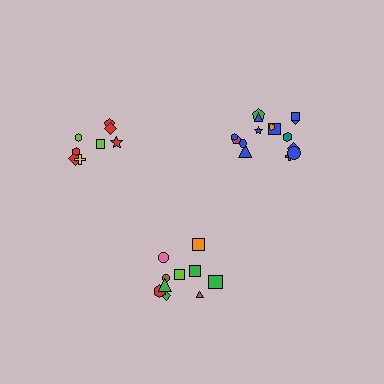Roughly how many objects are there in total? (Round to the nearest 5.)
Roughly 35 objects in total.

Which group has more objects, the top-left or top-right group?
The top-right group.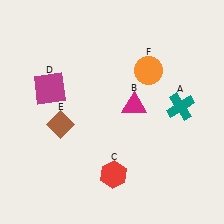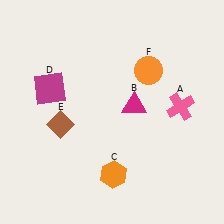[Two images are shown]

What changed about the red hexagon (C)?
In Image 1, C is red. In Image 2, it changed to orange.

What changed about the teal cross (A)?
In Image 1, A is teal. In Image 2, it changed to pink.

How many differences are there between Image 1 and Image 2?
There are 2 differences between the two images.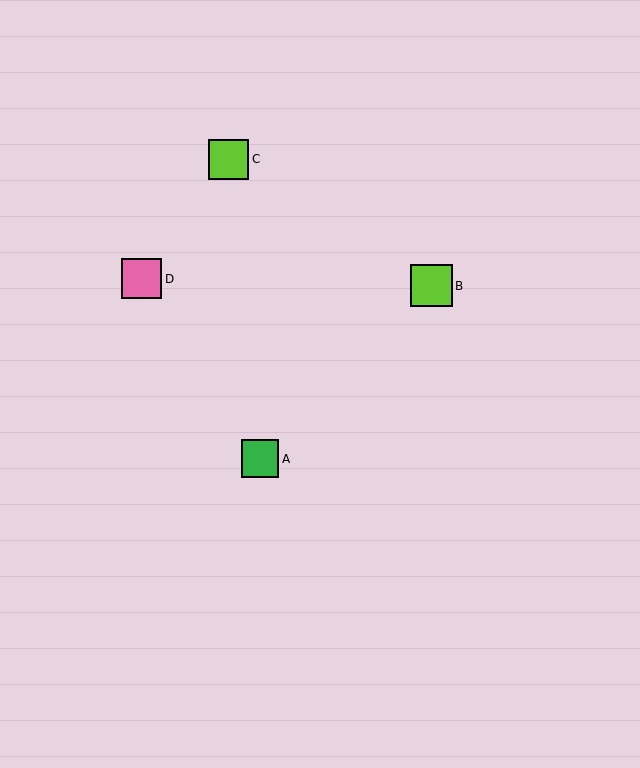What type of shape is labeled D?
Shape D is a pink square.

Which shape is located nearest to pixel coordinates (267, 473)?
The green square (labeled A) at (260, 459) is nearest to that location.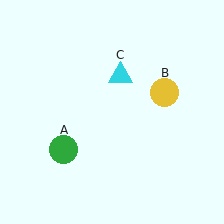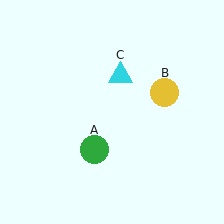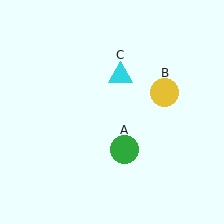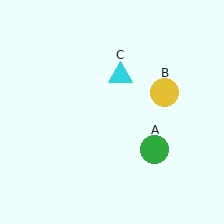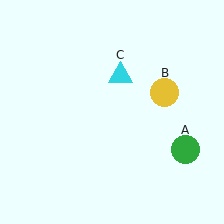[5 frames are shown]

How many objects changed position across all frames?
1 object changed position: green circle (object A).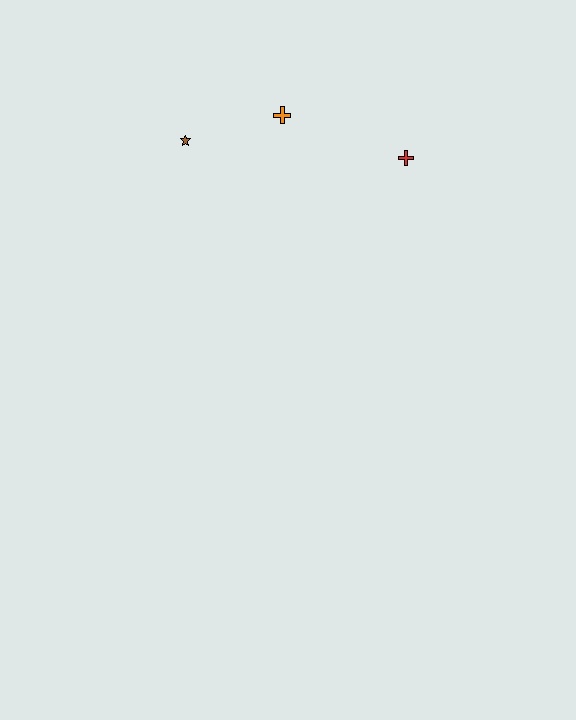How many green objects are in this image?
There are no green objects.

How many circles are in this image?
There are no circles.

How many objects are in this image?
There are 3 objects.